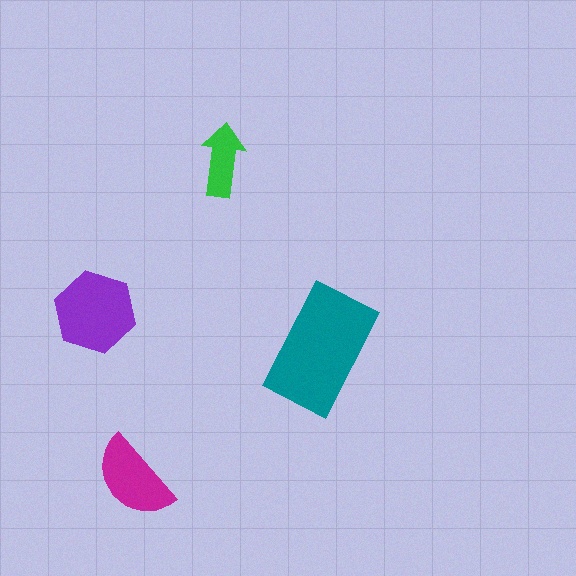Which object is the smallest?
The green arrow.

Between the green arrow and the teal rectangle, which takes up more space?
The teal rectangle.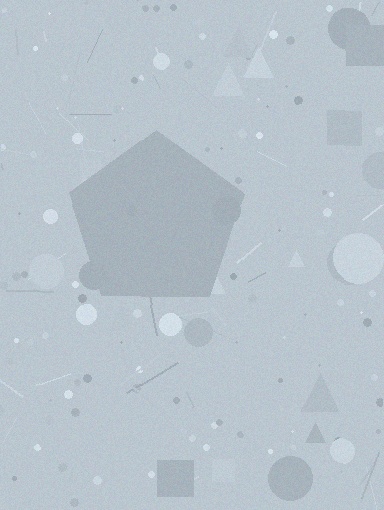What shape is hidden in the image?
A pentagon is hidden in the image.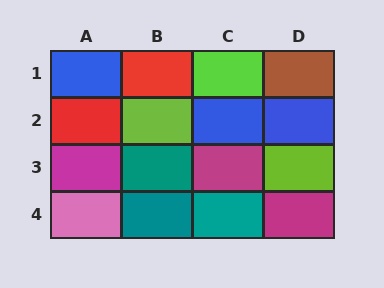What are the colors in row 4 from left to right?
Pink, teal, teal, magenta.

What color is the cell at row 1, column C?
Lime.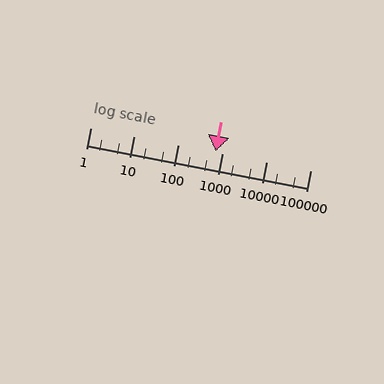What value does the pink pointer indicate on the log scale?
The pointer indicates approximately 700.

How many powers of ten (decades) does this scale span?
The scale spans 5 decades, from 1 to 100000.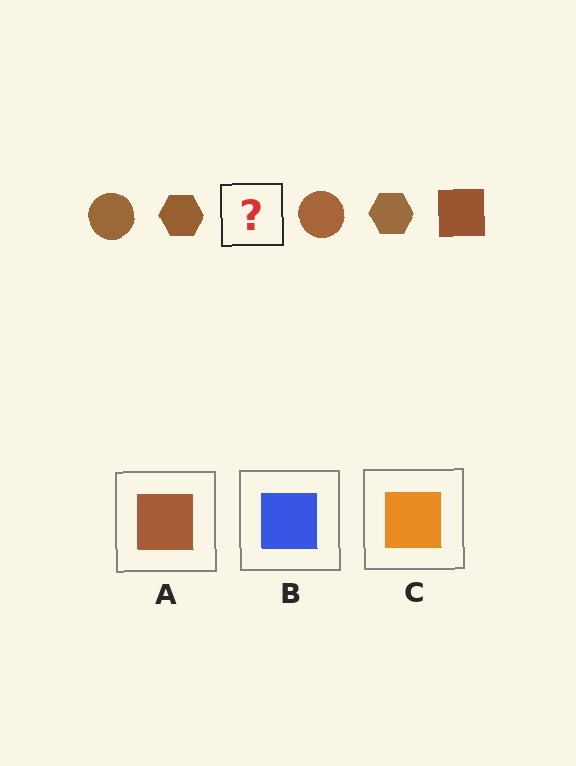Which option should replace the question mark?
Option A.